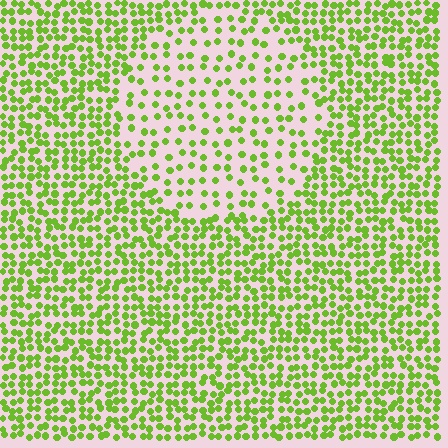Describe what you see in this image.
The image contains small lime elements arranged at two different densities. A circle-shaped region is visible where the elements are less densely packed than the surrounding area.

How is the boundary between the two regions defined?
The boundary is defined by a change in element density (approximately 2.1x ratio). All elements are the same color, size, and shape.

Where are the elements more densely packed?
The elements are more densely packed outside the circle boundary.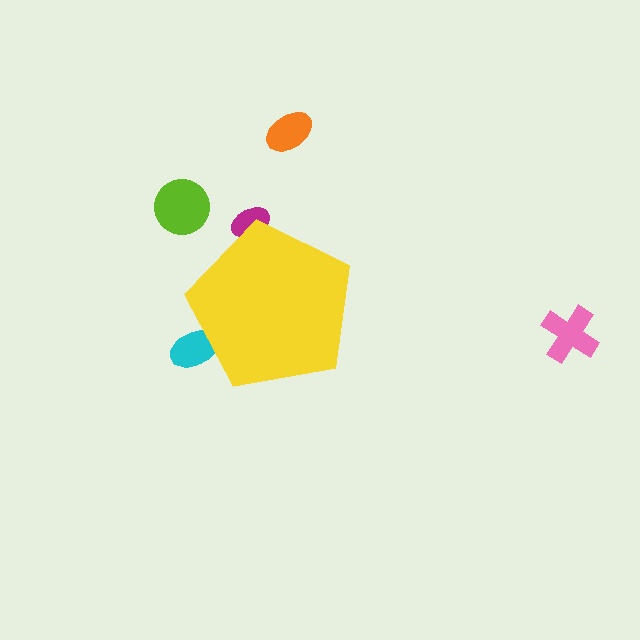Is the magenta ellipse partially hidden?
Yes, the magenta ellipse is partially hidden behind the yellow pentagon.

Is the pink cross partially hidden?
No, the pink cross is fully visible.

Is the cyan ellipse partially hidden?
Yes, the cyan ellipse is partially hidden behind the yellow pentagon.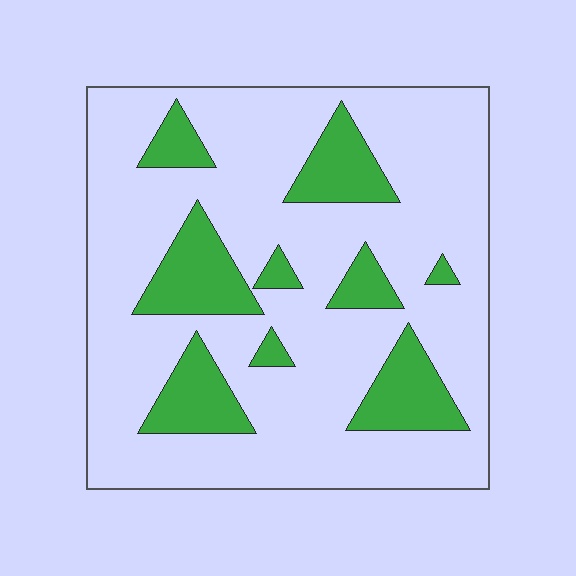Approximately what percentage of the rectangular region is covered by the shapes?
Approximately 20%.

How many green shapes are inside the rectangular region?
9.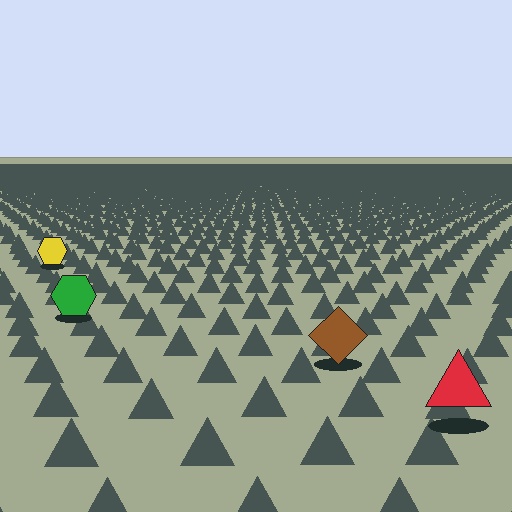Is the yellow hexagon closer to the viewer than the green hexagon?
No. The green hexagon is closer — you can tell from the texture gradient: the ground texture is coarser near it.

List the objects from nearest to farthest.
From nearest to farthest: the red triangle, the brown diamond, the green hexagon, the yellow hexagon.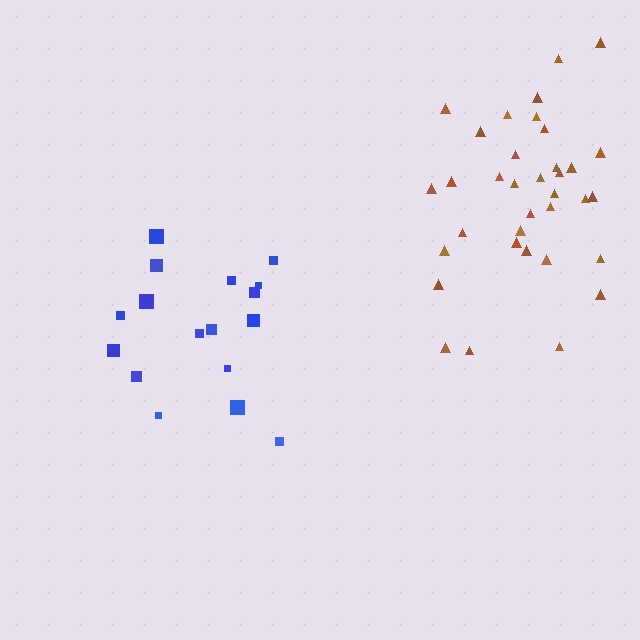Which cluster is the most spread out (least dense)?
Blue.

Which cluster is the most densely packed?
Brown.